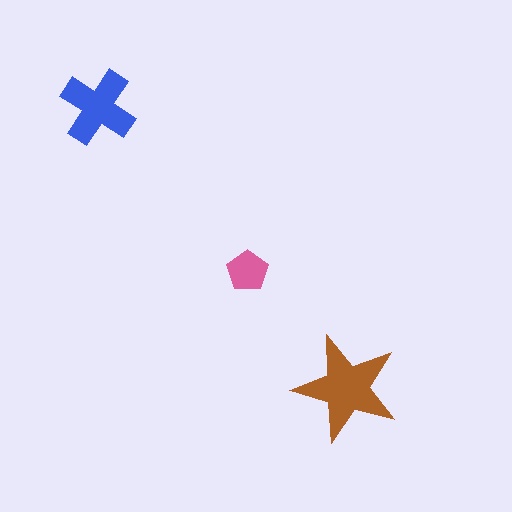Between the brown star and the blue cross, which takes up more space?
The brown star.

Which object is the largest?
The brown star.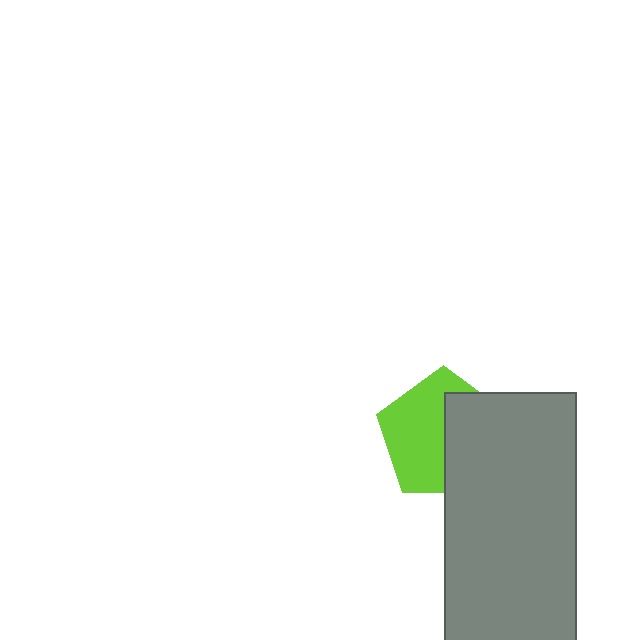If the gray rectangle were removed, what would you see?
You would see the complete lime pentagon.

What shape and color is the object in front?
The object in front is a gray rectangle.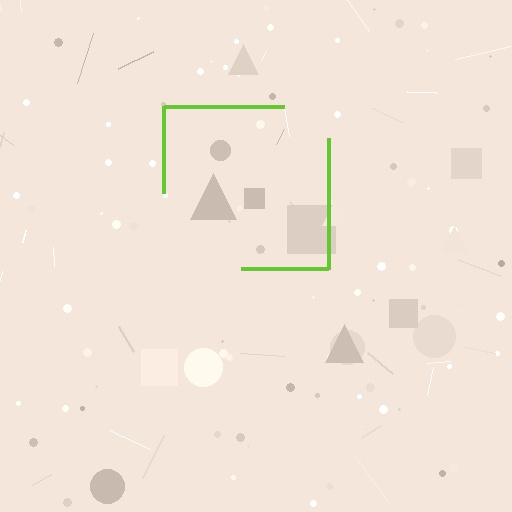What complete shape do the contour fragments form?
The contour fragments form a square.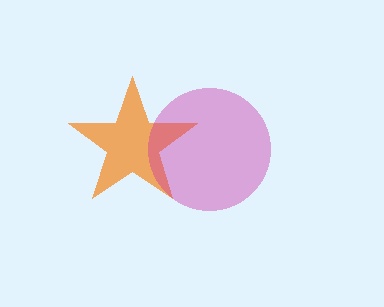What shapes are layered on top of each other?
The layered shapes are: an orange star, a magenta circle.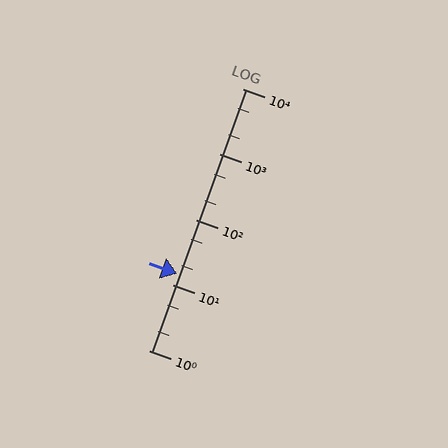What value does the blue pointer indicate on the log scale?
The pointer indicates approximately 15.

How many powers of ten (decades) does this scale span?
The scale spans 4 decades, from 1 to 10000.